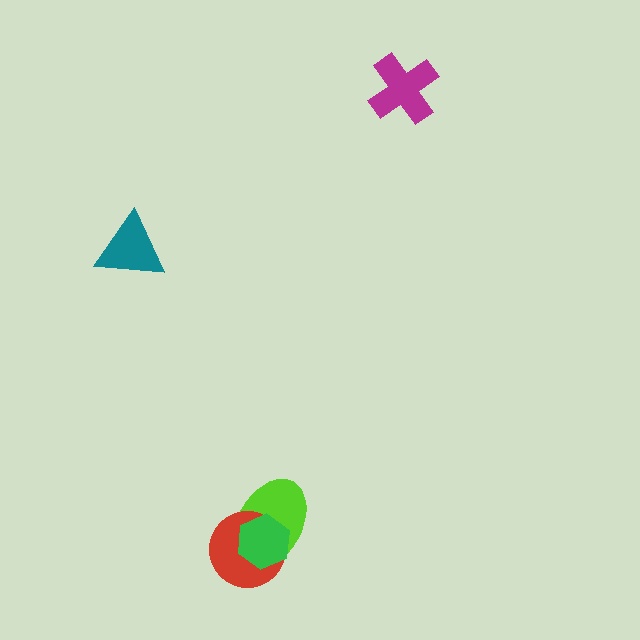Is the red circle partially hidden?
Yes, it is partially covered by another shape.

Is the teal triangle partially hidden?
No, no other shape covers it.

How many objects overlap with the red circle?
2 objects overlap with the red circle.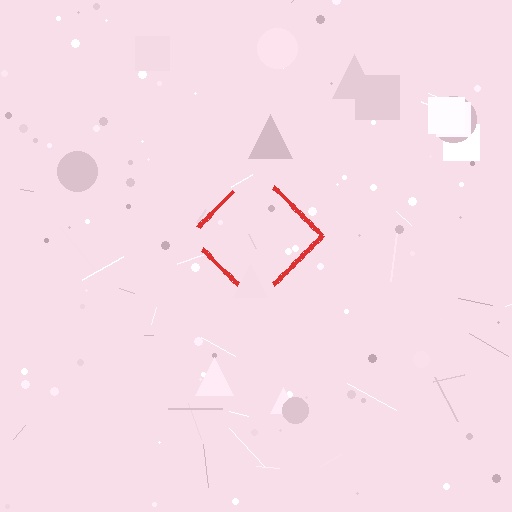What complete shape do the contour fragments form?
The contour fragments form a diamond.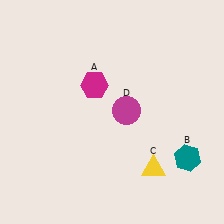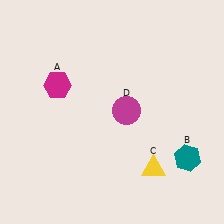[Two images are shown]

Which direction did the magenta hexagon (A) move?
The magenta hexagon (A) moved left.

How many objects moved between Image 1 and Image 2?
1 object moved between the two images.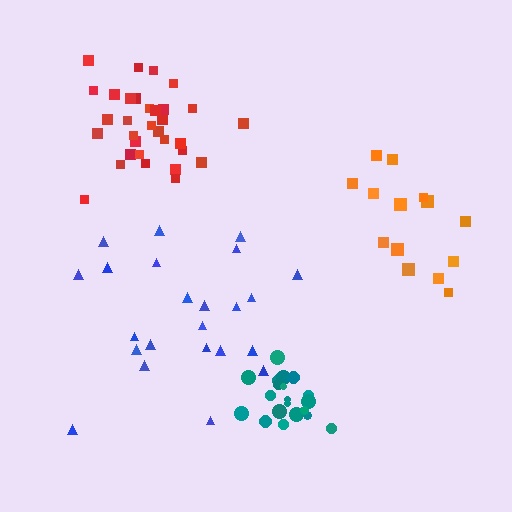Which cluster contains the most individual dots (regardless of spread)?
Red (32).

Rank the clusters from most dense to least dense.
teal, red, orange, blue.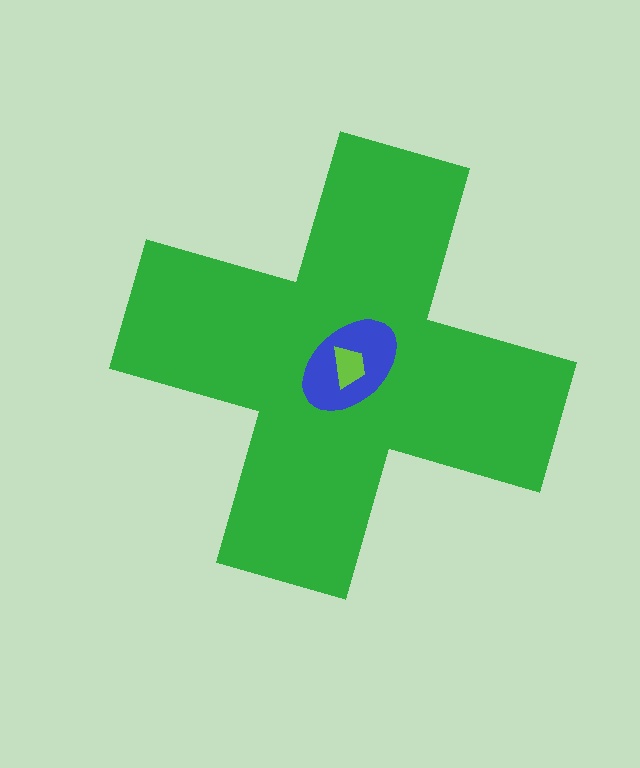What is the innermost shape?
The lime trapezoid.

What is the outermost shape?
The green cross.